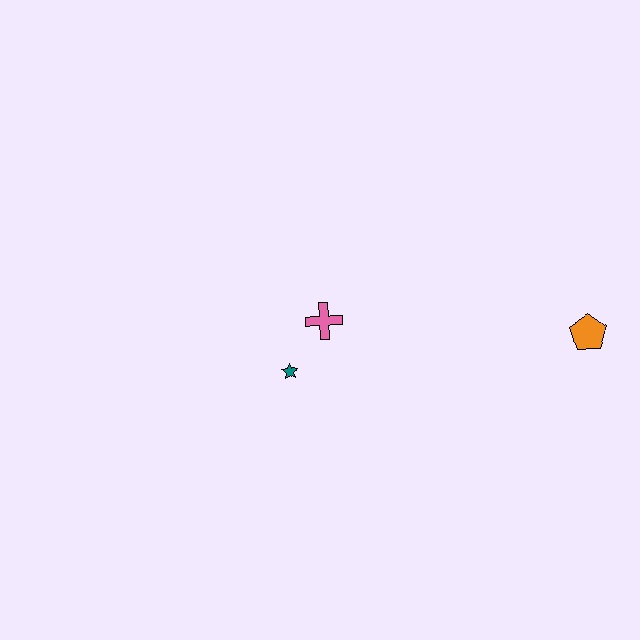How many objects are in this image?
There are 3 objects.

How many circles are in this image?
There are no circles.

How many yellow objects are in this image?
There are no yellow objects.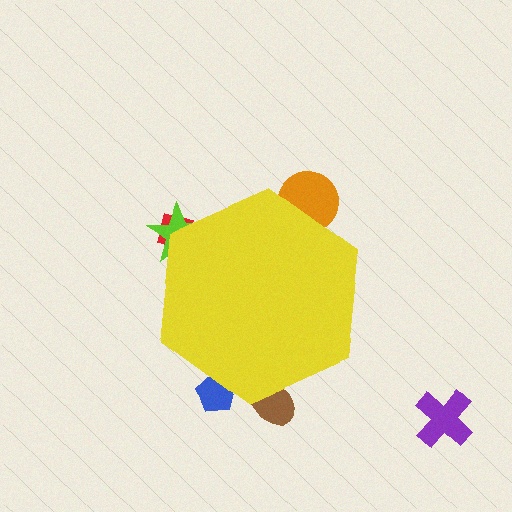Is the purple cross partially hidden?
No, the purple cross is fully visible.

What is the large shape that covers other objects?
A yellow hexagon.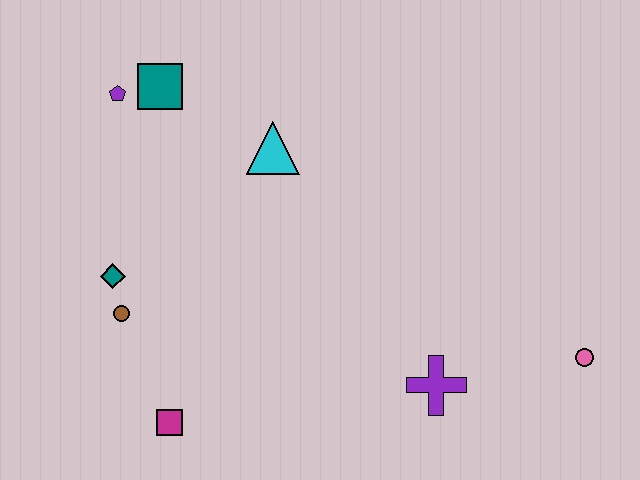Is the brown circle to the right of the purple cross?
No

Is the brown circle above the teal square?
No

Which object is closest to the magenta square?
The brown circle is closest to the magenta square.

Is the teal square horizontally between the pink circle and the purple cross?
No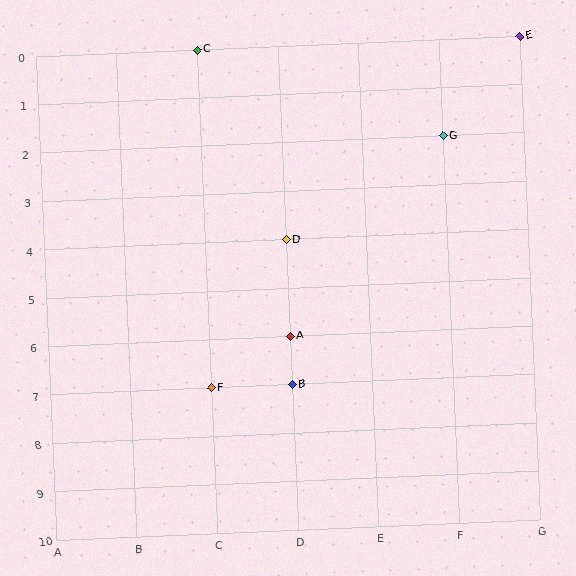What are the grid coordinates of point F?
Point F is at grid coordinates (C, 7).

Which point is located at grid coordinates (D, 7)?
Point B is at (D, 7).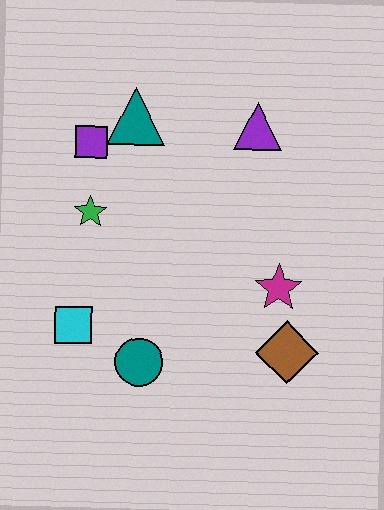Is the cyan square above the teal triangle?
No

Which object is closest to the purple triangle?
The teal triangle is closest to the purple triangle.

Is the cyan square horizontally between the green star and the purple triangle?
No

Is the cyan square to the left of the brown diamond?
Yes